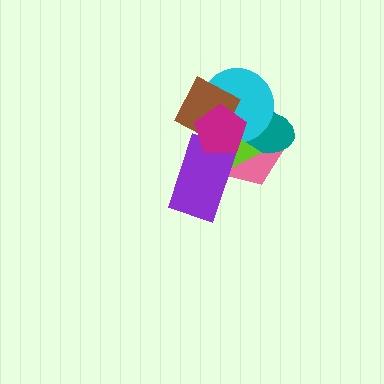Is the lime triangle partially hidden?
Yes, it is partially covered by another shape.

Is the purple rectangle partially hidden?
Yes, it is partially covered by another shape.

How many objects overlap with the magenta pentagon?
6 objects overlap with the magenta pentagon.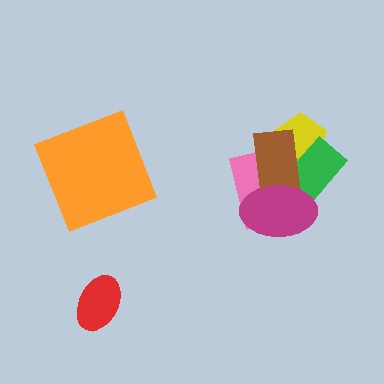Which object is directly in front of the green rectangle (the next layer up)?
The pink rectangle is directly in front of the green rectangle.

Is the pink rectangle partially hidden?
Yes, it is partially covered by another shape.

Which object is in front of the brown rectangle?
The magenta ellipse is in front of the brown rectangle.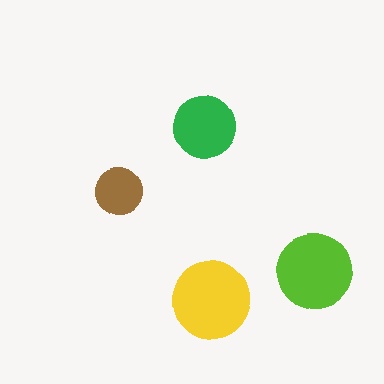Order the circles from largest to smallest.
the yellow one, the lime one, the green one, the brown one.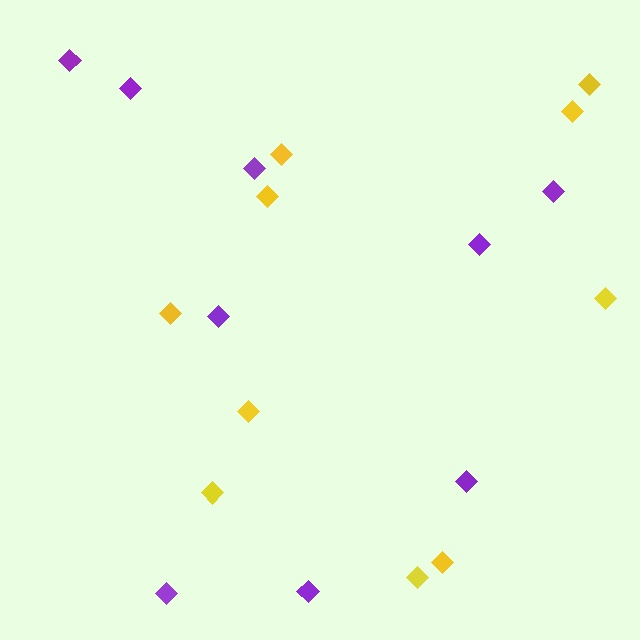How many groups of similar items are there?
There are 2 groups: one group of purple diamonds (9) and one group of yellow diamonds (10).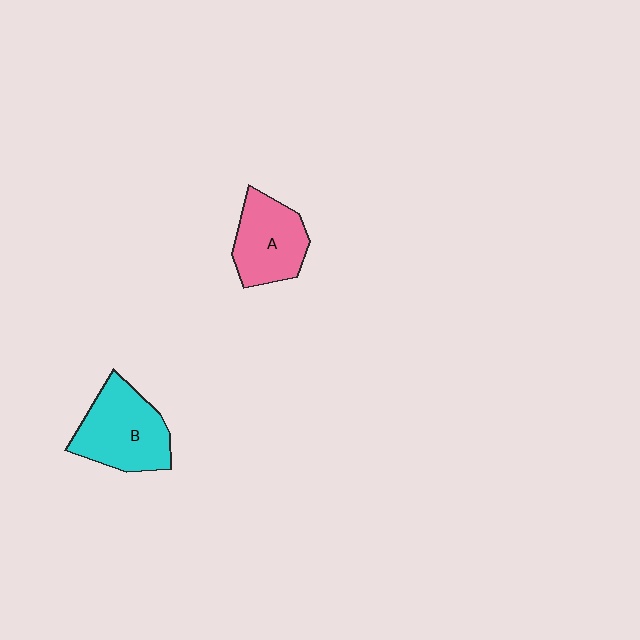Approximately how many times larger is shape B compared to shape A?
Approximately 1.2 times.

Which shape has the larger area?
Shape B (cyan).